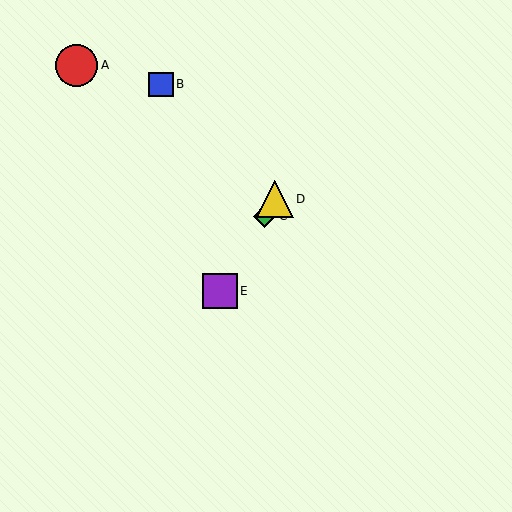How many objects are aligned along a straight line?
3 objects (C, D, E) are aligned along a straight line.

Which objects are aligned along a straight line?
Objects C, D, E are aligned along a straight line.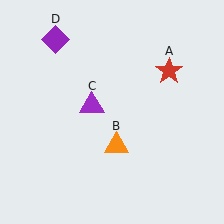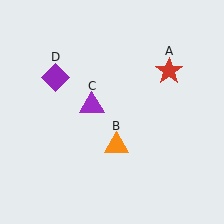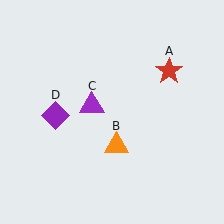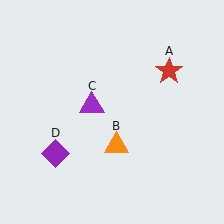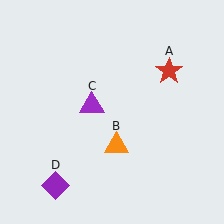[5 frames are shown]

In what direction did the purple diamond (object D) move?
The purple diamond (object D) moved down.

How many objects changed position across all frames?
1 object changed position: purple diamond (object D).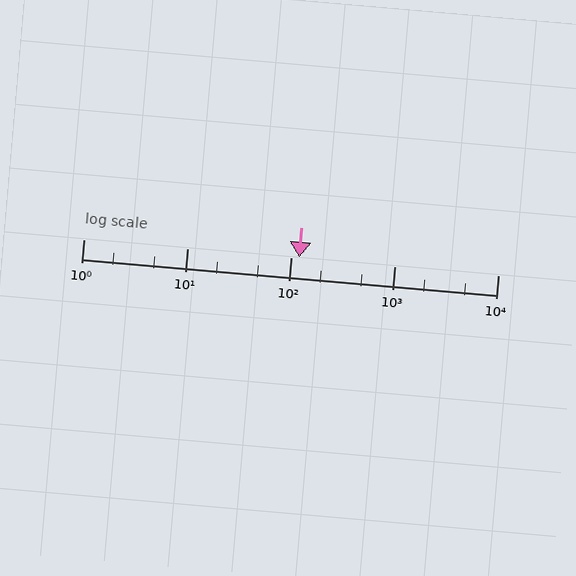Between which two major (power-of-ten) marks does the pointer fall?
The pointer is between 100 and 1000.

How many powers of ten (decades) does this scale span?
The scale spans 4 decades, from 1 to 10000.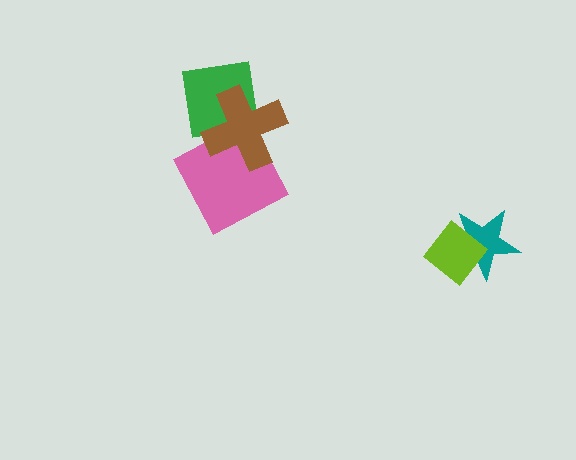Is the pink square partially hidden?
Yes, it is partially covered by another shape.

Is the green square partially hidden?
Yes, it is partially covered by another shape.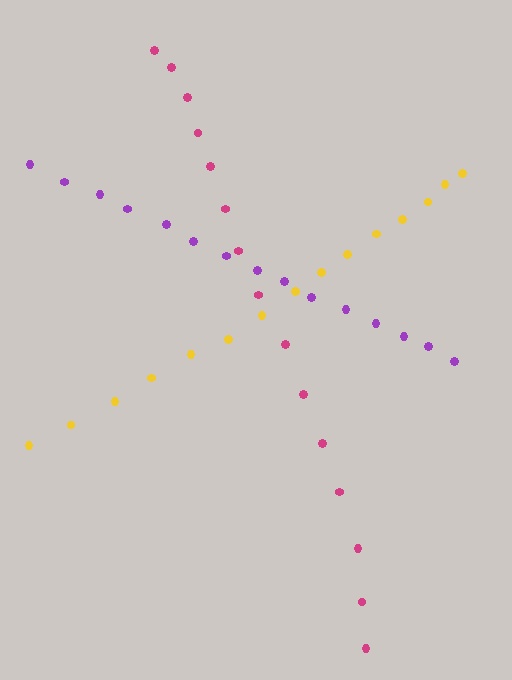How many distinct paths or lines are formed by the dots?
There are 3 distinct paths.